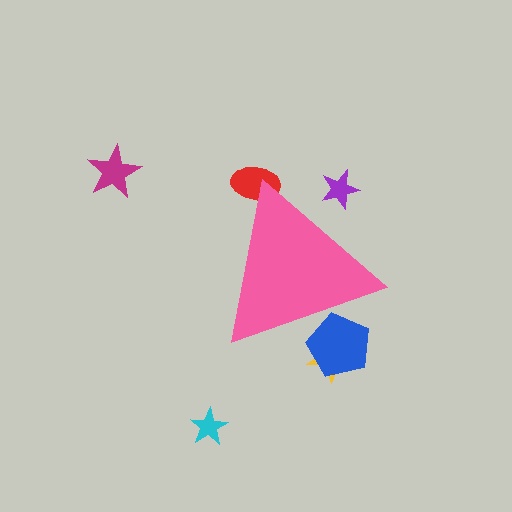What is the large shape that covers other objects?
A pink triangle.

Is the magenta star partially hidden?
No, the magenta star is fully visible.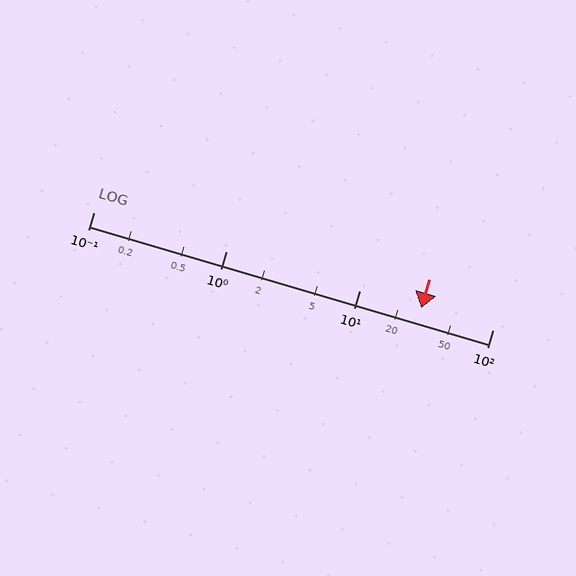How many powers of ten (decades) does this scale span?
The scale spans 3 decades, from 0.1 to 100.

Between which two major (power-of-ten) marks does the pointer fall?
The pointer is between 10 and 100.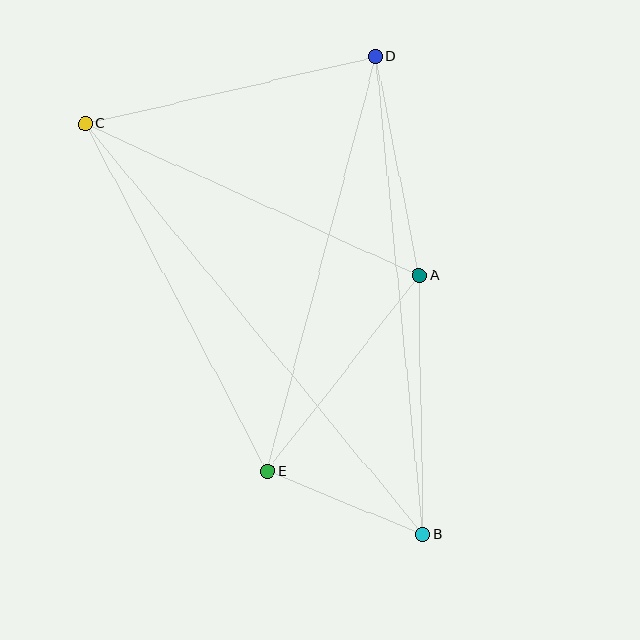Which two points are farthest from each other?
Points B and C are farthest from each other.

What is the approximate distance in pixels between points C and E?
The distance between C and E is approximately 392 pixels.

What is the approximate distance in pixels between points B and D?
The distance between B and D is approximately 480 pixels.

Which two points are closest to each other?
Points B and E are closest to each other.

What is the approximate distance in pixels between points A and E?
The distance between A and E is approximately 248 pixels.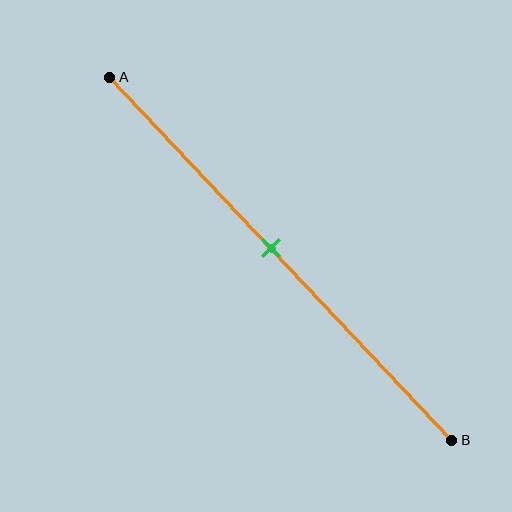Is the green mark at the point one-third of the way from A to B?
No, the mark is at about 45% from A, not at the 33% one-third point.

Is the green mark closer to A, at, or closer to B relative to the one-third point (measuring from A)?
The green mark is closer to point B than the one-third point of segment AB.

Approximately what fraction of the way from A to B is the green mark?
The green mark is approximately 45% of the way from A to B.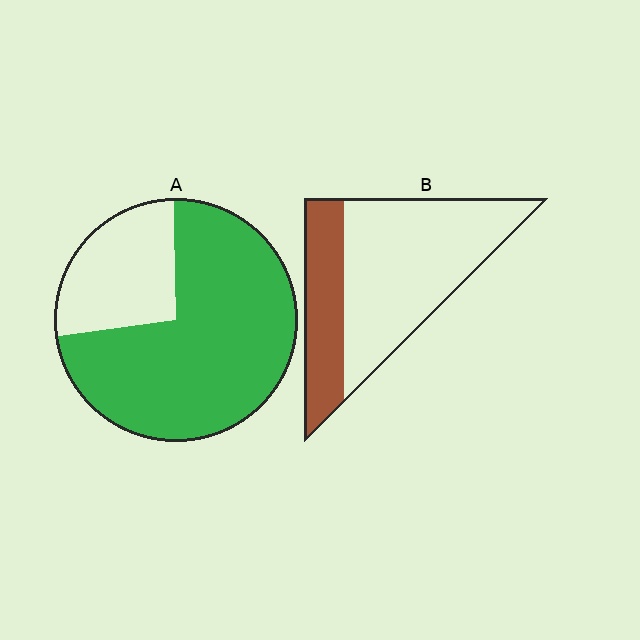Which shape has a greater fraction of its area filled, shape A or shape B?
Shape A.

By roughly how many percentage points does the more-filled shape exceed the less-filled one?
By roughly 45 percentage points (A over B).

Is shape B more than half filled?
No.